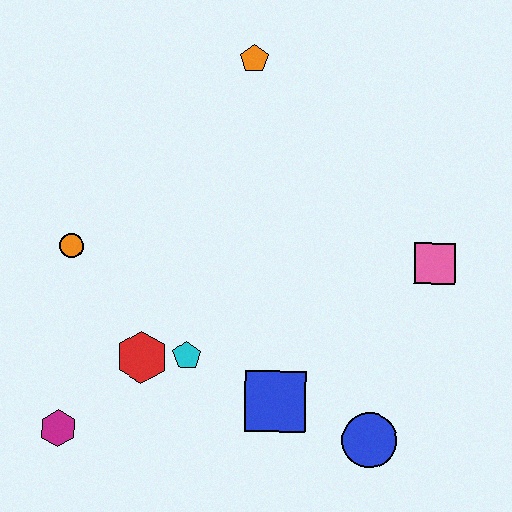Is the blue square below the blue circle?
No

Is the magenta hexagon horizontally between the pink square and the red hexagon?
No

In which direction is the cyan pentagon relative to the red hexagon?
The cyan pentagon is to the right of the red hexagon.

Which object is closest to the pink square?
The blue circle is closest to the pink square.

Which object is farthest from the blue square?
The orange pentagon is farthest from the blue square.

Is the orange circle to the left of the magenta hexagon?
No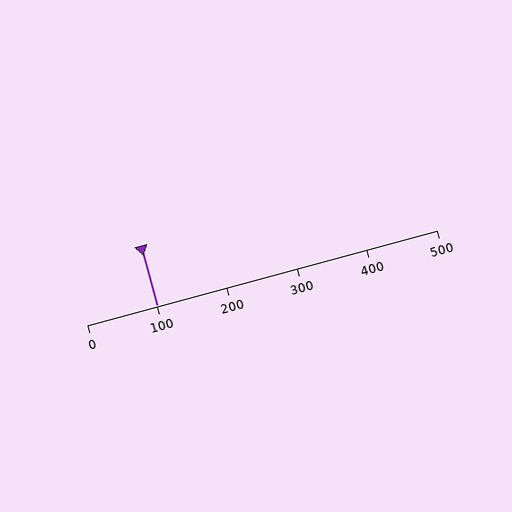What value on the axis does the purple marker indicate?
The marker indicates approximately 100.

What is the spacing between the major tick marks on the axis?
The major ticks are spaced 100 apart.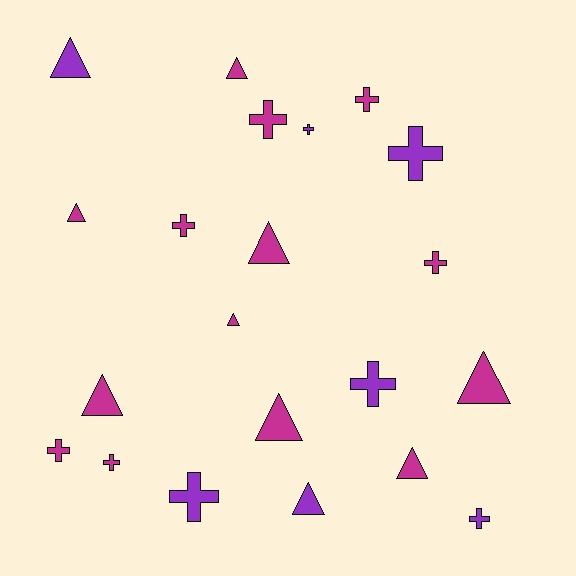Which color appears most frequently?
Magenta, with 14 objects.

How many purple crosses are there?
There are 5 purple crosses.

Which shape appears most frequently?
Cross, with 11 objects.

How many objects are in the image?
There are 21 objects.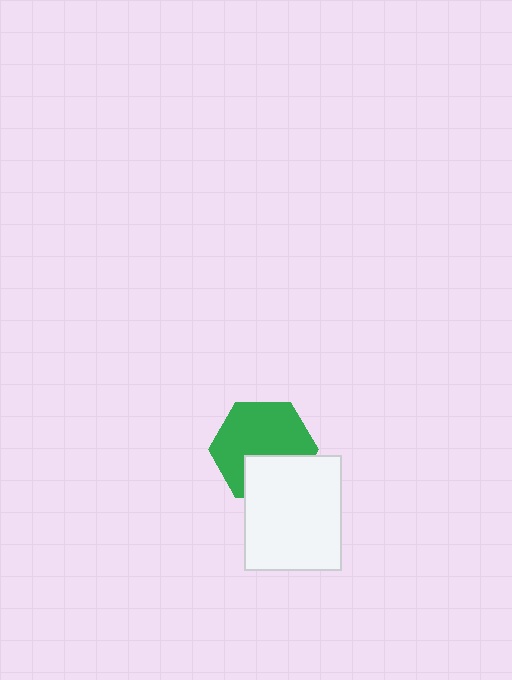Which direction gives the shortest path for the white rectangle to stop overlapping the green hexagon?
Moving down gives the shortest separation.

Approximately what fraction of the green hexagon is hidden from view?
Roughly 31% of the green hexagon is hidden behind the white rectangle.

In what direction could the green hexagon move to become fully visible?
The green hexagon could move up. That would shift it out from behind the white rectangle entirely.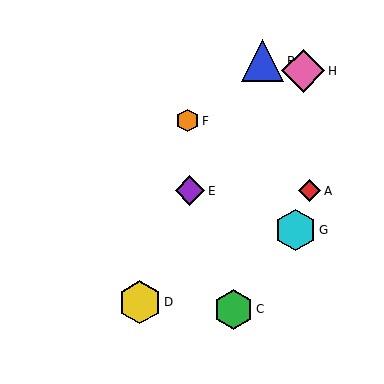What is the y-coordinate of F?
Object F is at y≈121.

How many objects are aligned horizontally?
2 objects (A, E) are aligned horizontally.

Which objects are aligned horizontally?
Objects A, E are aligned horizontally.